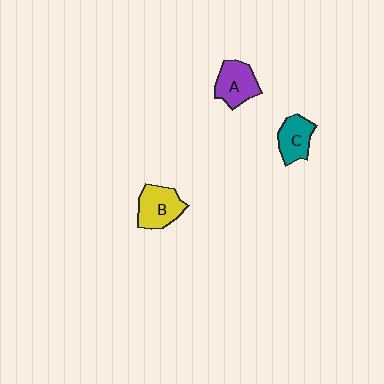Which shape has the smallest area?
Shape C (teal).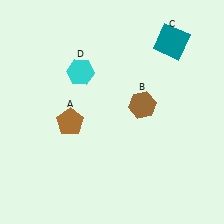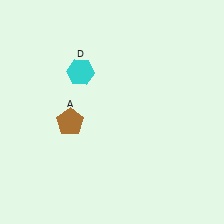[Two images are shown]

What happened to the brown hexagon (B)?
The brown hexagon (B) was removed in Image 2. It was in the top-right area of Image 1.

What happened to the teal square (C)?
The teal square (C) was removed in Image 2. It was in the top-right area of Image 1.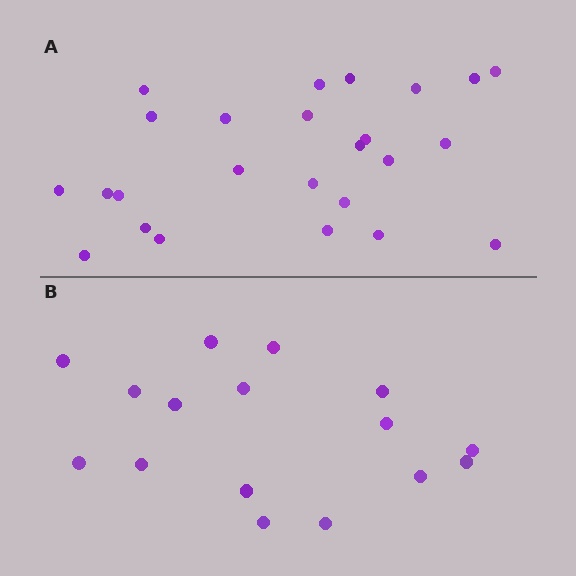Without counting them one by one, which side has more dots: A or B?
Region A (the top region) has more dots.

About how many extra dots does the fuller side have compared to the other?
Region A has roughly 8 or so more dots than region B.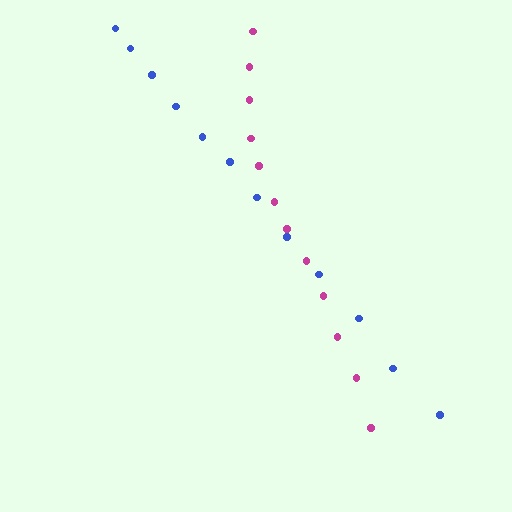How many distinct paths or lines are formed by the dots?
There are 2 distinct paths.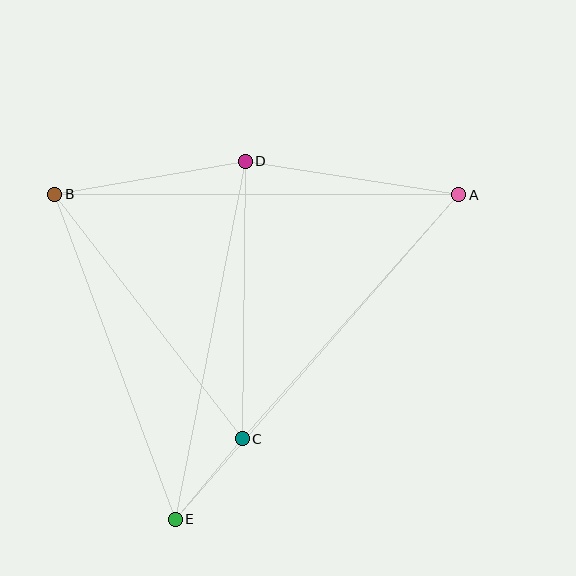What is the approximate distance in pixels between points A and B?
The distance between A and B is approximately 404 pixels.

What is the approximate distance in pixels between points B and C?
The distance between B and C is approximately 308 pixels.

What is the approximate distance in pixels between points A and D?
The distance between A and D is approximately 216 pixels.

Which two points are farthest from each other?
Points A and E are farthest from each other.